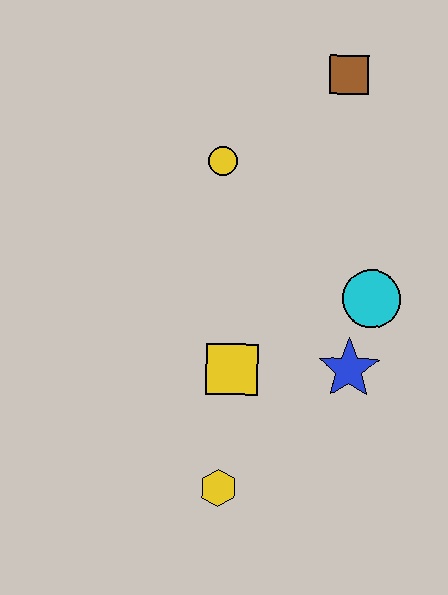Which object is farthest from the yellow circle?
The yellow hexagon is farthest from the yellow circle.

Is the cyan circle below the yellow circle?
Yes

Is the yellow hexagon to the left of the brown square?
Yes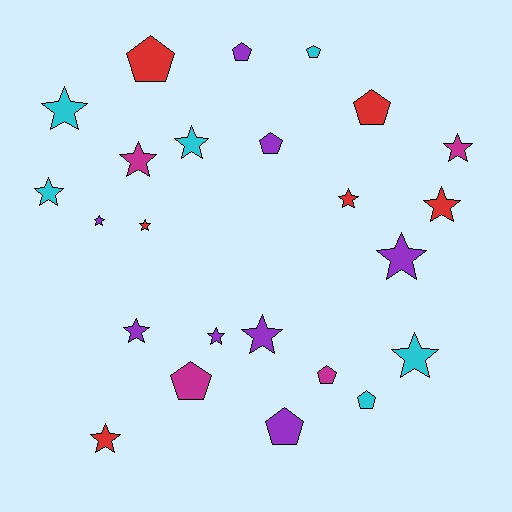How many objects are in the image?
There are 24 objects.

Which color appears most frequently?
Purple, with 8 objects.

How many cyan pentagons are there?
There are 2 cyan pentagons.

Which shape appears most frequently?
Star, with 15 objects.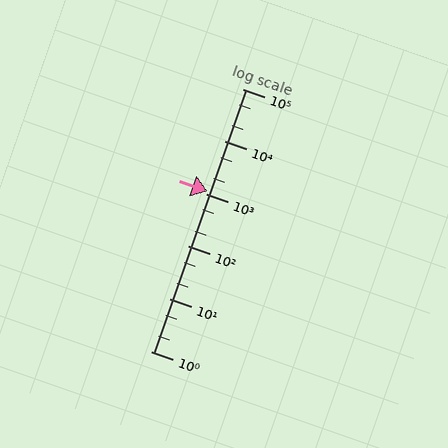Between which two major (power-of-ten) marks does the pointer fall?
The pointer is between 1000 and 10000.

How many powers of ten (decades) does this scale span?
The scale spans 5 decades, from 1 to 100000.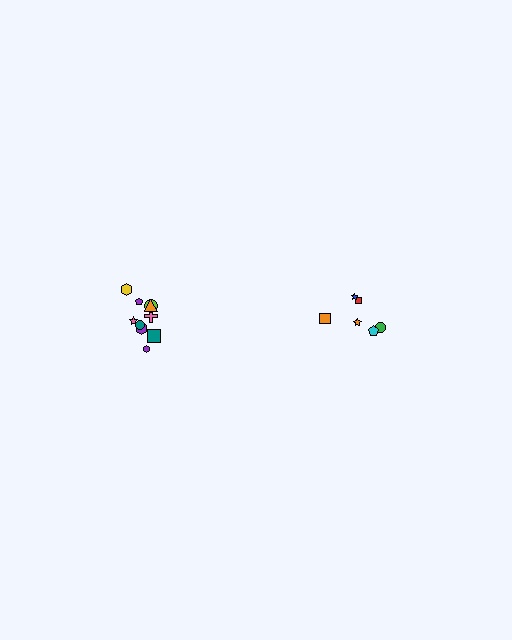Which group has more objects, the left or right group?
The left group.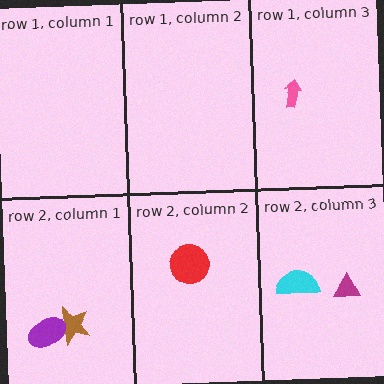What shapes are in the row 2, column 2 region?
The red circle.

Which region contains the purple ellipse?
The row 2, column 1 region.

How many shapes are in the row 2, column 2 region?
1.